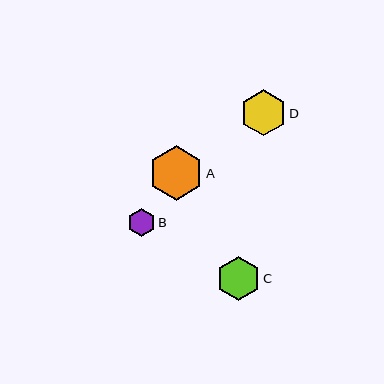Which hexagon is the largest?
Hexagon A is the largest with a size of approximately 54 pixels.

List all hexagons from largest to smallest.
From largest to smallest: A, D, C, B.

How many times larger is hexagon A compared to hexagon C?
Hexagon A is approximately 1.2 times the size of hexagon C.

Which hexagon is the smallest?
Hexagon B is the smallest with a size of approximately 28 pixels.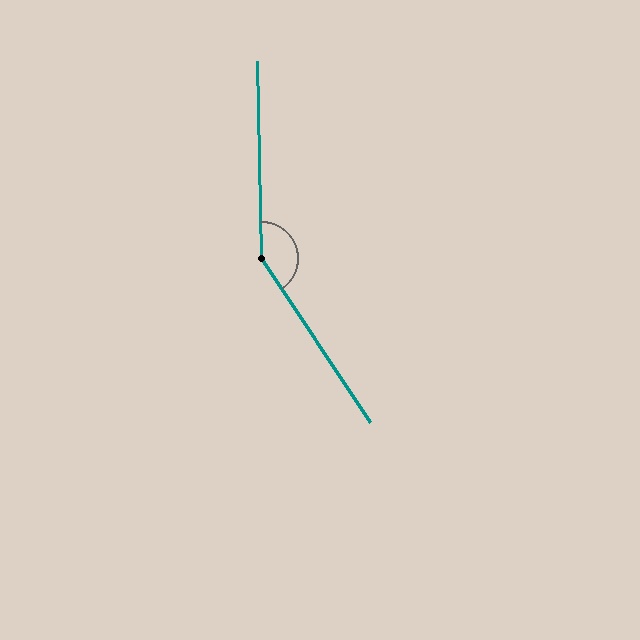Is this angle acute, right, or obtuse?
It is obtuse.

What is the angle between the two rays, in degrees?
Approximately 148 degrees.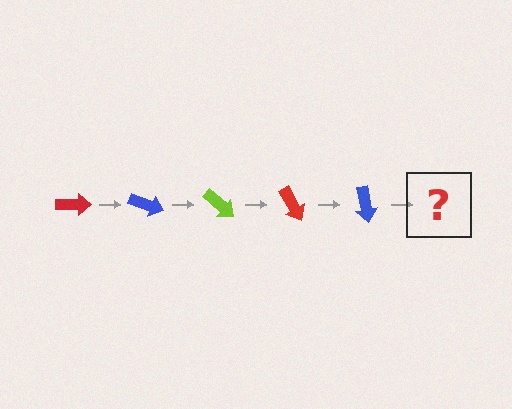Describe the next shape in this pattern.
It should be a lime arrow, rotated 100 degrees from the start.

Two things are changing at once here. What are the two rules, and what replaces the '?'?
The two rules are that it rotates 20 degrees each step and the color cycles through red, blue, and lime. The '?' should be a lime arrow, rotated 100 degrees from the start.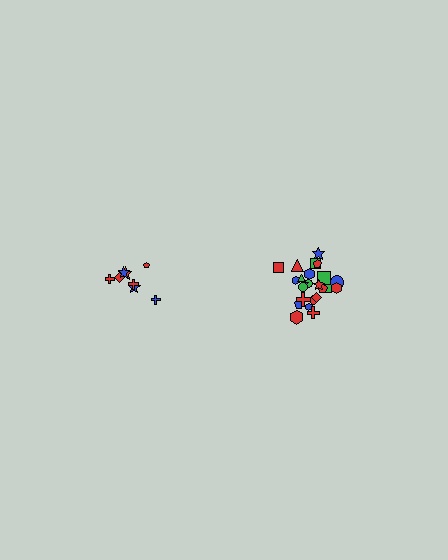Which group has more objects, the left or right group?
The right group.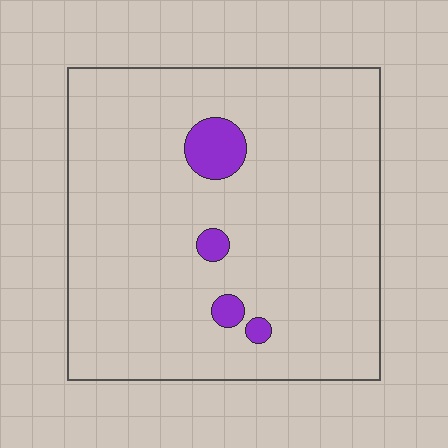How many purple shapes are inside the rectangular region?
4.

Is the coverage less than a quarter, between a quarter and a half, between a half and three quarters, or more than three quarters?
Less than a quarter.